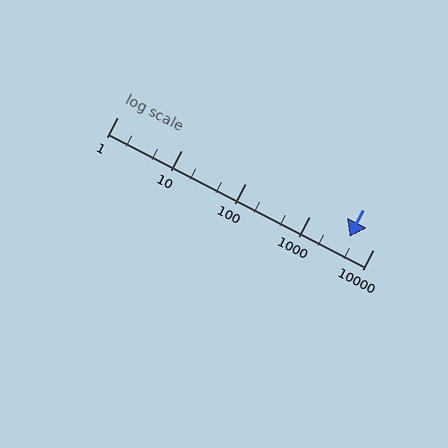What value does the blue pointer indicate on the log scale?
The pointer indicates approximately 4300.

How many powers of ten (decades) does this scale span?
The scale spans 4 decades, from 1 to 10000.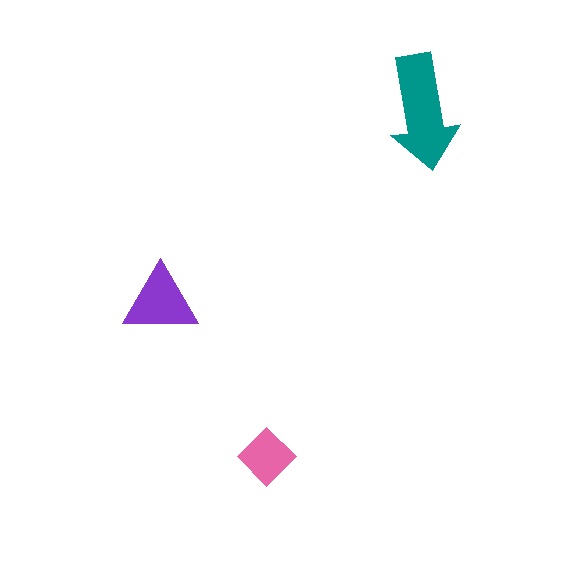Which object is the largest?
The teal arrow.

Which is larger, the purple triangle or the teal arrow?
The teal arrow.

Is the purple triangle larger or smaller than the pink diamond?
Larger.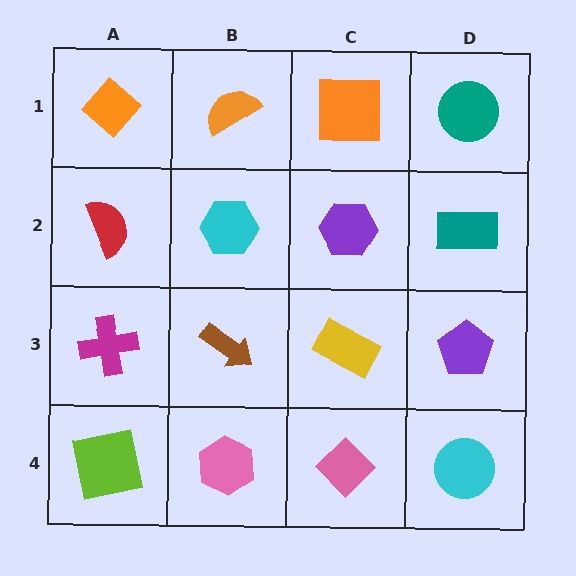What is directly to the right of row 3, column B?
A yellow rectangle.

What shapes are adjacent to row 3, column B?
A cyan hexagon (row 2, column B), a pink hexagon (row 4, column B), a magenta cross (row 3, column A), a yellow rectangle (row 3, column C).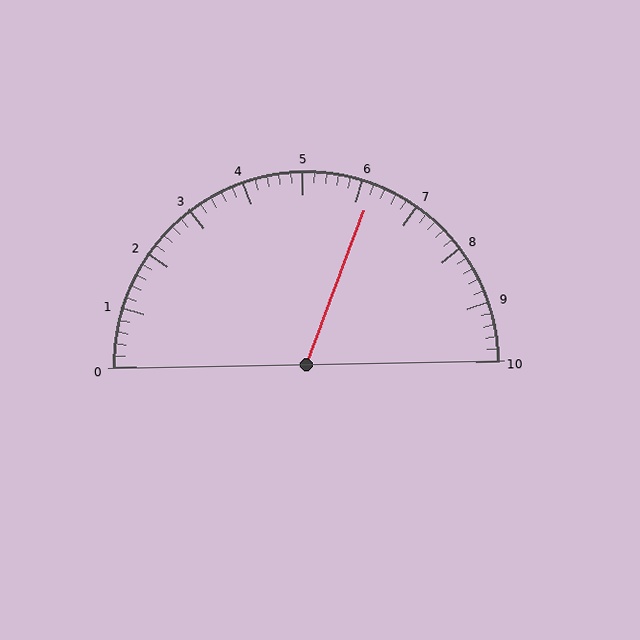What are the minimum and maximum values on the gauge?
The gauge ranges from 0 to 10.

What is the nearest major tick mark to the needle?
The nearest major tick mark is 6.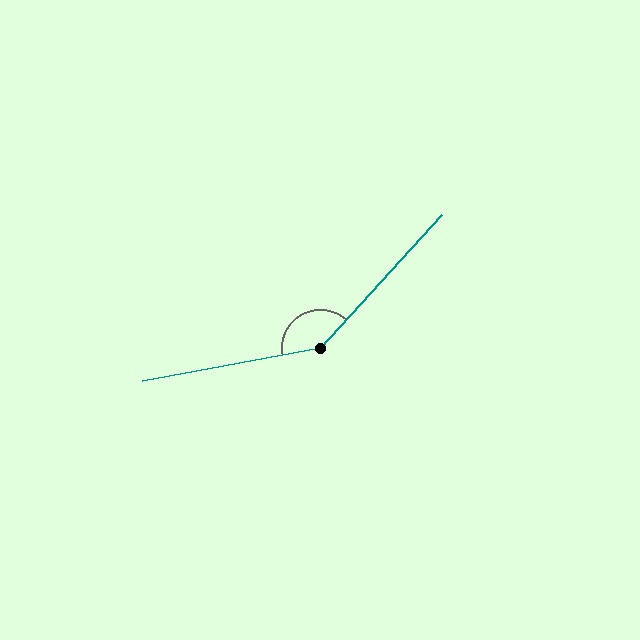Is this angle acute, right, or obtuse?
It is obtuse.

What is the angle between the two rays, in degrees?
Approximately 143 degrees.